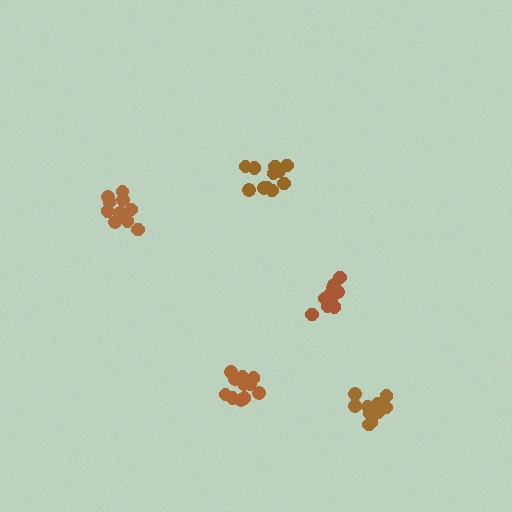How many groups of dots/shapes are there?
There are 5 groups.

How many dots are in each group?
Group 1: 10 dots, Group 2: 10 dots, Group 3: 12 dots, Group 4: 12 dots, Group 5: 11 dots (55 total).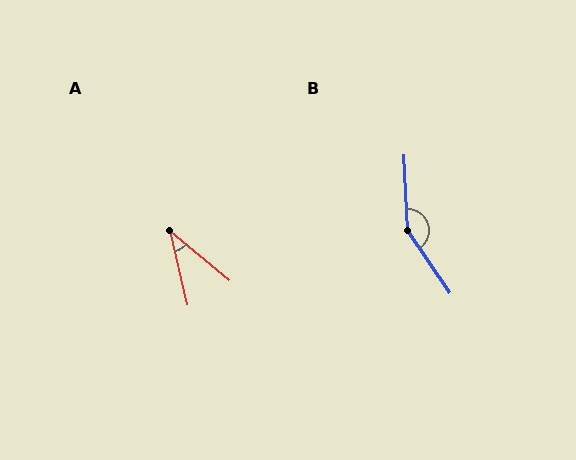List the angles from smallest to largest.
A (37°), B (148°).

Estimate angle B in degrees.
Approximately 148 degrees.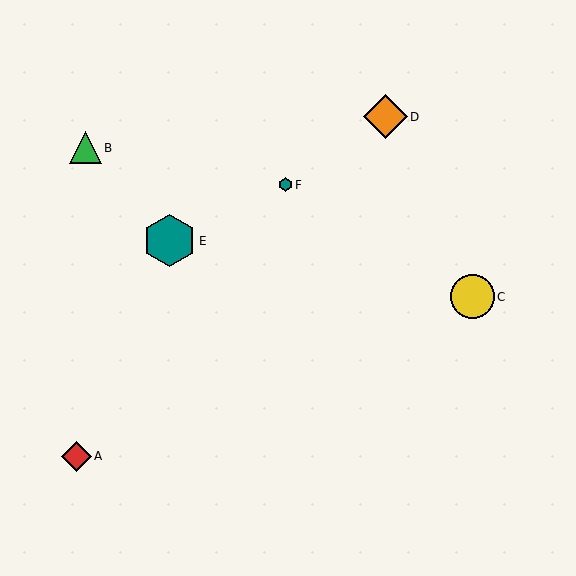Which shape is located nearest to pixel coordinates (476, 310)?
The yellow circle (labeled C) at (473, 297) is nearest to that location.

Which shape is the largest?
The teal hexagon (labeled E) is the largest.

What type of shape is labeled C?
Shape C is a yellow circle.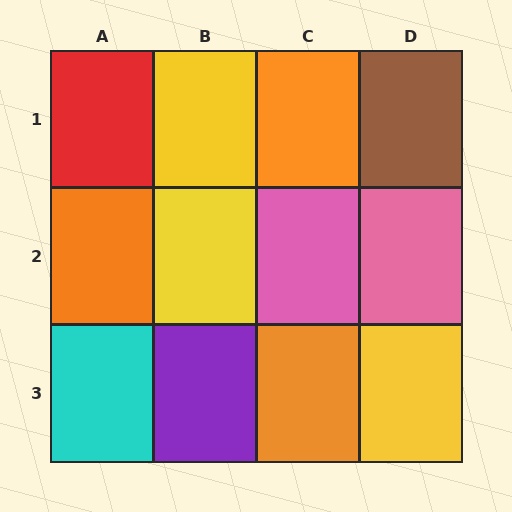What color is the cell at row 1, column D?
Brown.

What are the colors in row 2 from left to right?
Orange, yellow, pink, pink.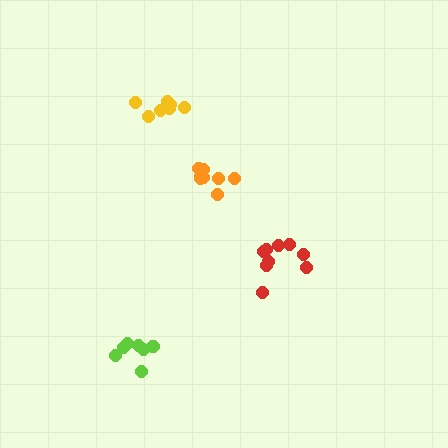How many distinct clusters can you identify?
There are 4 distinct clusters.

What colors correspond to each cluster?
The clusters are colored: orange, yellow, lime, red.